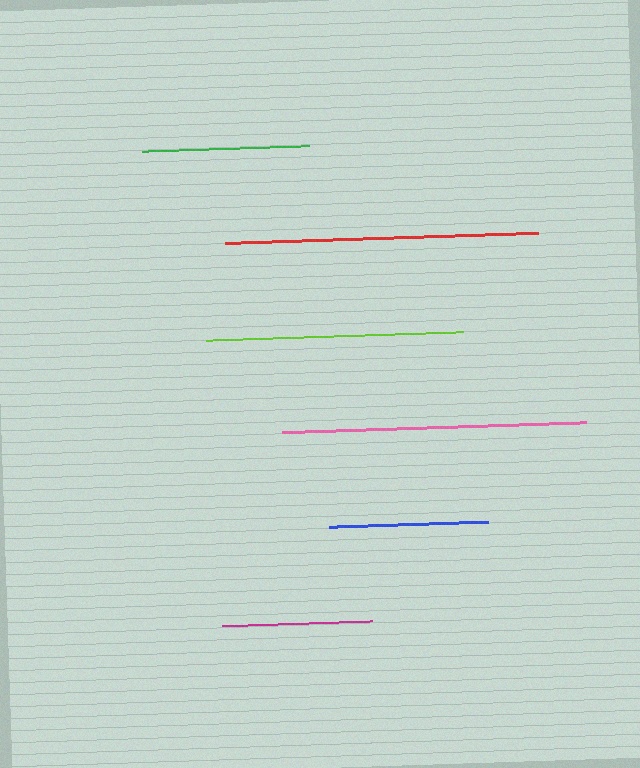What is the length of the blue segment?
The blue segment is approximately 159 pixels long.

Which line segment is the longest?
The red line is the longest at approximately 314 pixels.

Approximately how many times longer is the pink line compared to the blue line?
The pink line is approximately 1.9 times the length of the blue line.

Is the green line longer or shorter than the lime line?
The lime line is longer than the green line.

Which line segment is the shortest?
The magenta line is the shortest at approximately 150 pixels.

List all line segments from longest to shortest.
From longest to shortest: red, pink, lime, green, blue, magenta.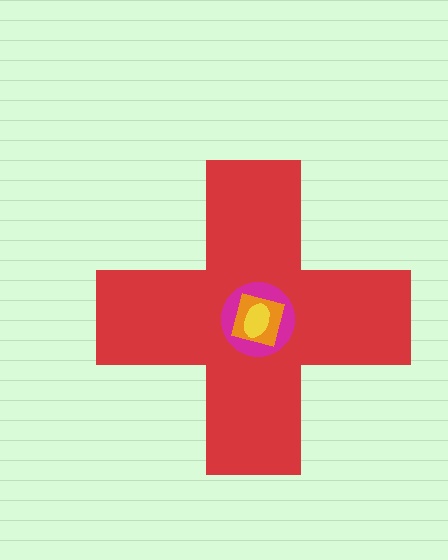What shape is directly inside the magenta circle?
The orange square.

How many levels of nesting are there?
4.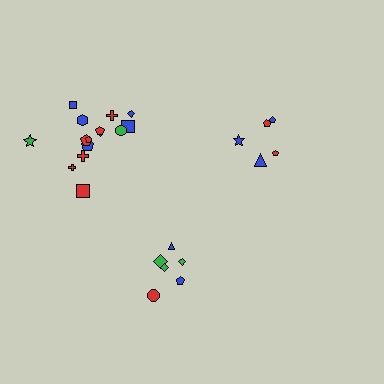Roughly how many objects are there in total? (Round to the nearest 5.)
Roughly 25 objects in total.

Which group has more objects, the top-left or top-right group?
The top-left group.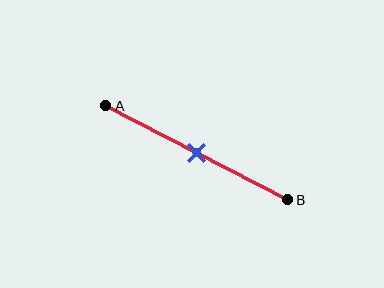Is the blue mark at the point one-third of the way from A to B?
No, the mark is at about 50% from A, not at the 33% one-third point.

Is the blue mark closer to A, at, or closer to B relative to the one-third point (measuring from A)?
The blue mark is closer to point B than the one-third point of segment AB.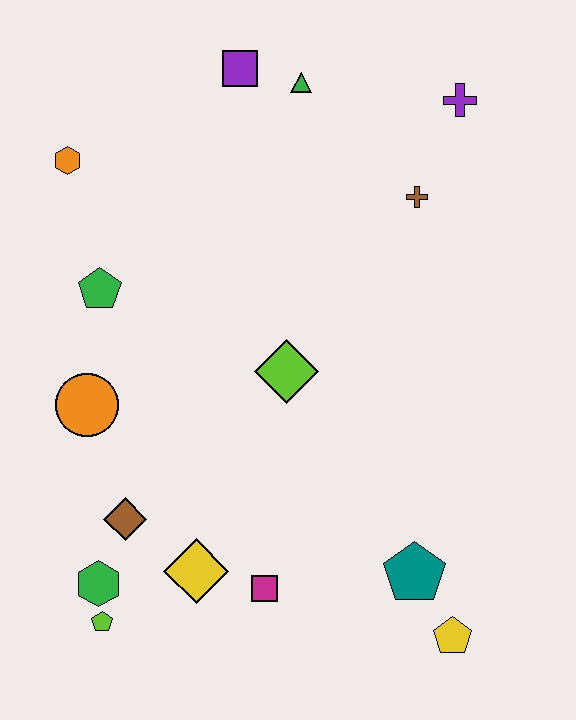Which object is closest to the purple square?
The green triangle is closest to the purple square.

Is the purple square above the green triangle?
Yes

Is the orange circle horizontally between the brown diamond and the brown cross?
No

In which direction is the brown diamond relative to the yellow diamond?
The brown diamond is to the left of the yellow diamond.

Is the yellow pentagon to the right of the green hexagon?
Yes